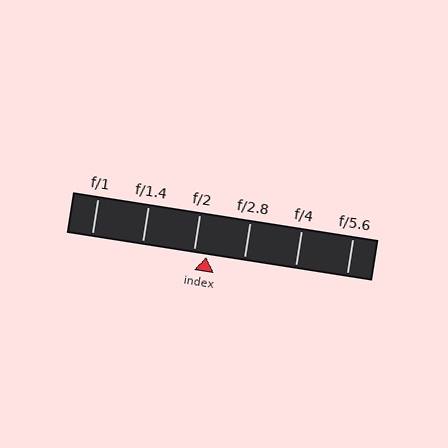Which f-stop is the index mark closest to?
The index mark is closest to f/2.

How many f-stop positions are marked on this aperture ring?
There are 6 f-stop positions marked.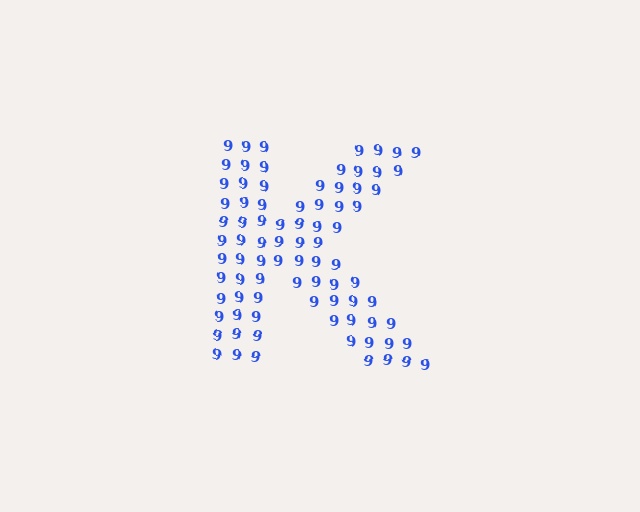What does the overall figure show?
The overall figure shows the letter K.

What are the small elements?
The small elements are digit 9's.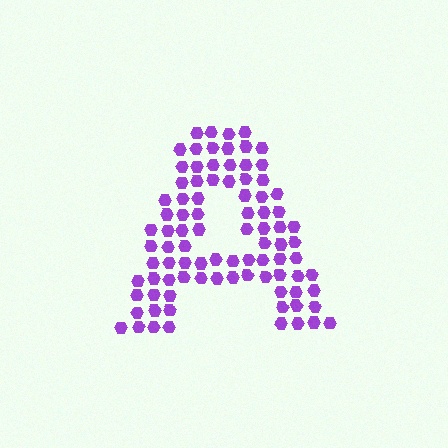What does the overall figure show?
The overall figure shows the letter A.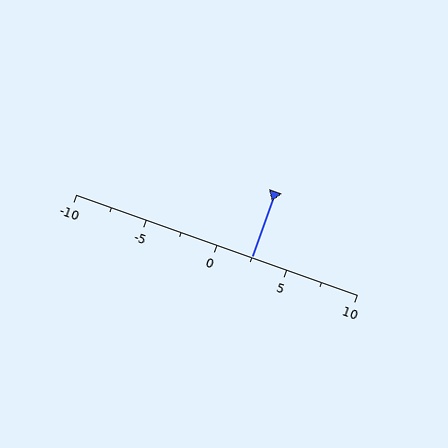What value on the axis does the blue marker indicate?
The marker indicates approximately 2.5.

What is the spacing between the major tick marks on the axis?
The major ticks are spaced 5 apart.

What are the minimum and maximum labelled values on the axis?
The axis runs from -10 to 10.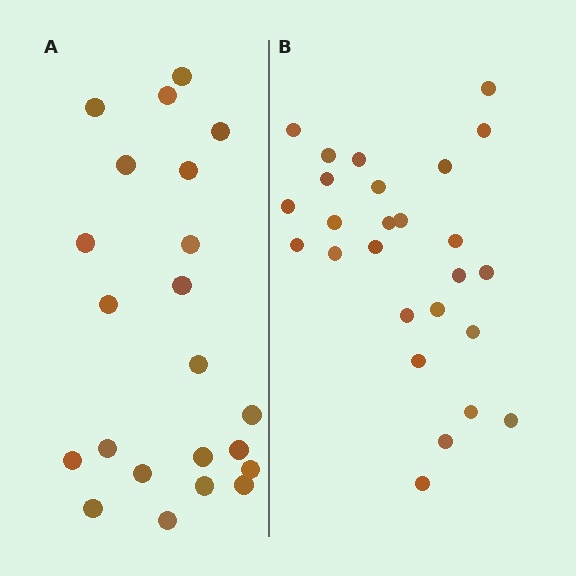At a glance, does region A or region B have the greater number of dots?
Region B (the right region) has more dots.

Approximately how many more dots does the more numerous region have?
Region B has about 4 more dots than region A.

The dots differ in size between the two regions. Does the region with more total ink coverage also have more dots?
No. Region A has more total ink coverage because its dots are larger, but region B actually contains more individual dots. Total area can be misleading — the number of items is what matters here.